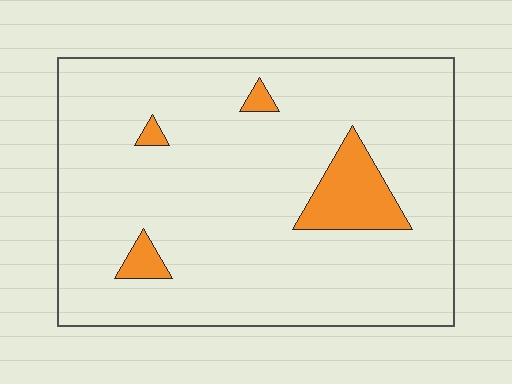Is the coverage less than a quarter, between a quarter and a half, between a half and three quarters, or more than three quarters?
Less than a quarter.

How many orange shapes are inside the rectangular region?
4.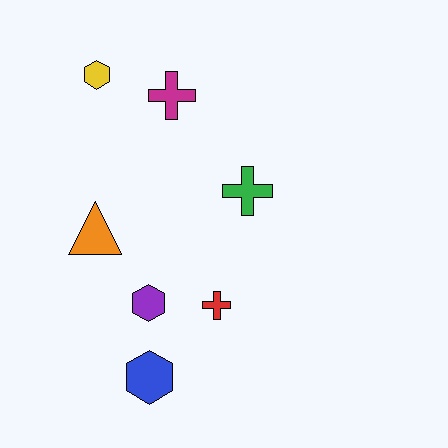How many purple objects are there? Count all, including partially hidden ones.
There is 1 purple object.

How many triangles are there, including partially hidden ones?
There is 1 triangle.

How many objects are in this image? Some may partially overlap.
There are 7 objects.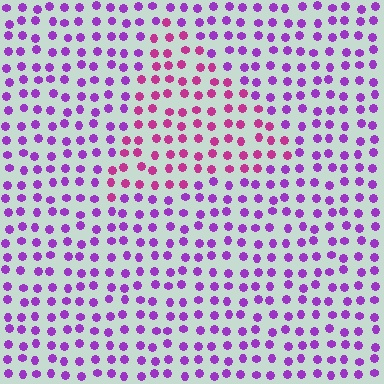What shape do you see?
I see a triangle.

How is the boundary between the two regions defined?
The boundary is defined purely by a slight shift in hue (about 37 degrees). Spacing, size, and orientation are identical on both sides.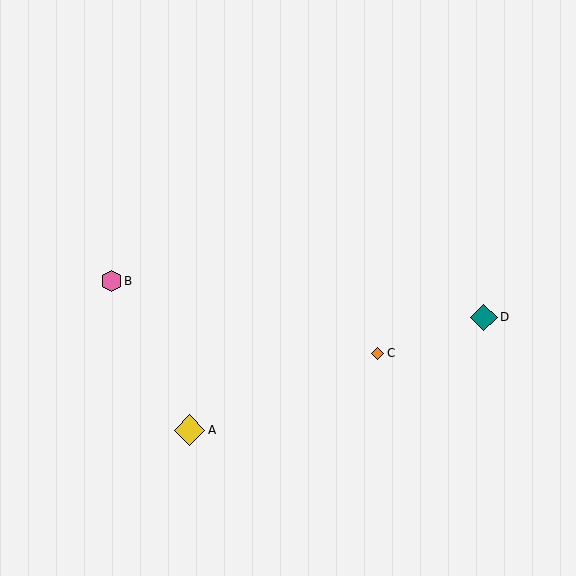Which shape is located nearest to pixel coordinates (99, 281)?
The pink hexagon (labeled B) at (111, 281) is nearest to that location.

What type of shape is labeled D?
Shape D is a teal diamond.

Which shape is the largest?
The yellow diamond (labeled A) is the largest.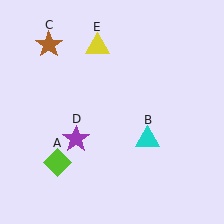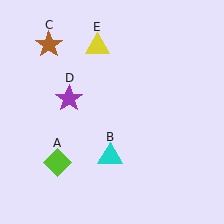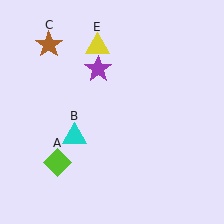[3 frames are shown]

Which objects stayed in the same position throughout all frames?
Lime diamond (object A) and brown star (object C) and yellow triangle (object E) remained stationary.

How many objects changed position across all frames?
2 objects changed position: cyan triangle (object B), purple star (object D).